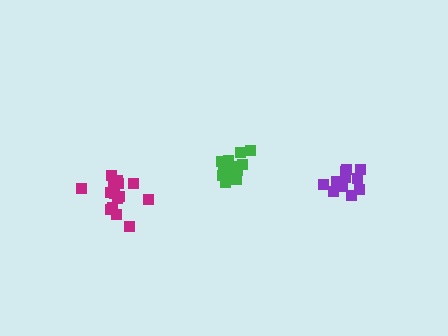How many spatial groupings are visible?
There are 3 spatial groupings.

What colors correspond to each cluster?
The clusters are colored: purple, green, magenta.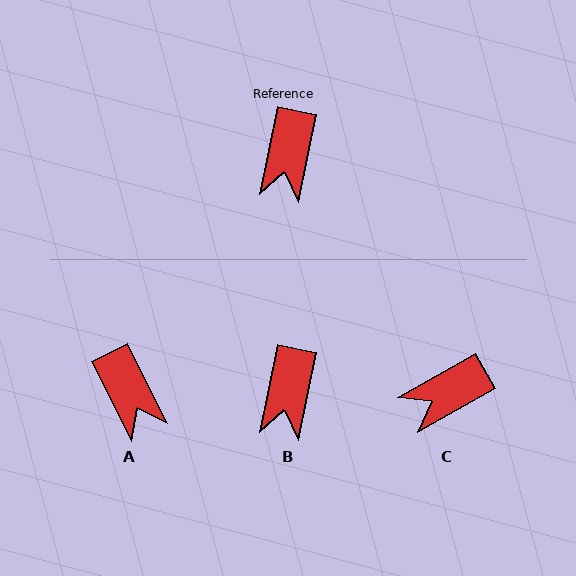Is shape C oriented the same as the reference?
No, it is off by about 49 degrees.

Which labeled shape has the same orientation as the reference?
B.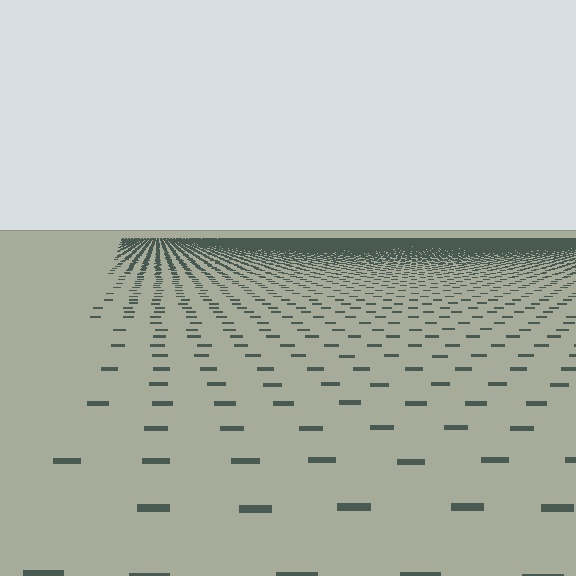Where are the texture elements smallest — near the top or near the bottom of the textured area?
Near the top.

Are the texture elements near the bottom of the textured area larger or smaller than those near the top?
Larger. Near the bottom, elements are closer to the viewer and appear at a bigger on-screen size.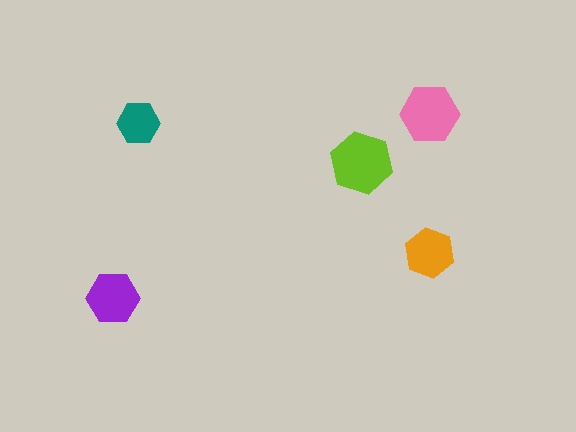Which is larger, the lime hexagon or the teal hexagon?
The lime one.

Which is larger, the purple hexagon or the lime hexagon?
The lime one.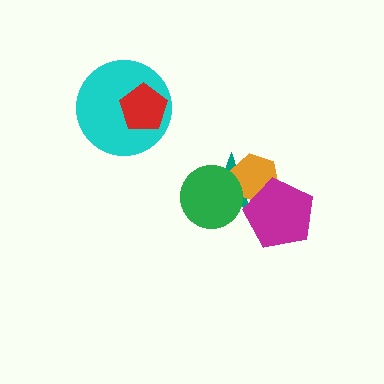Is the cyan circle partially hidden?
Yes, it is partially covered by another shape.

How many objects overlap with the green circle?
2 objects overlap with the green circle.